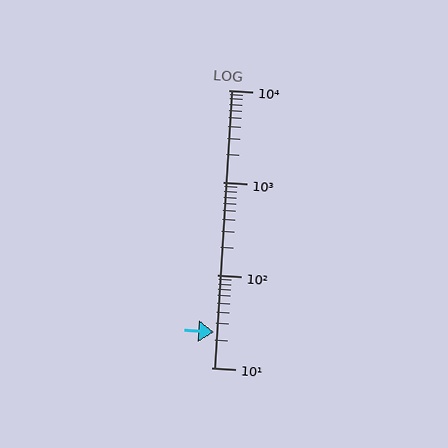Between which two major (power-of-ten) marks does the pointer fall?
The pointer is between 10 and 100.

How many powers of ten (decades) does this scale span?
The scale spans 3 decades, from 10 to 10000.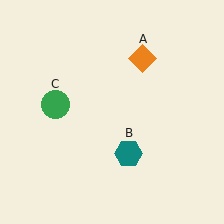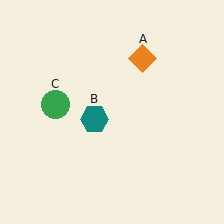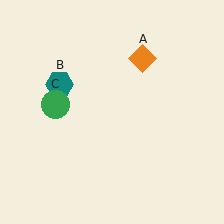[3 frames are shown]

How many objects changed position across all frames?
1 object changed position: teal hexagon (object B).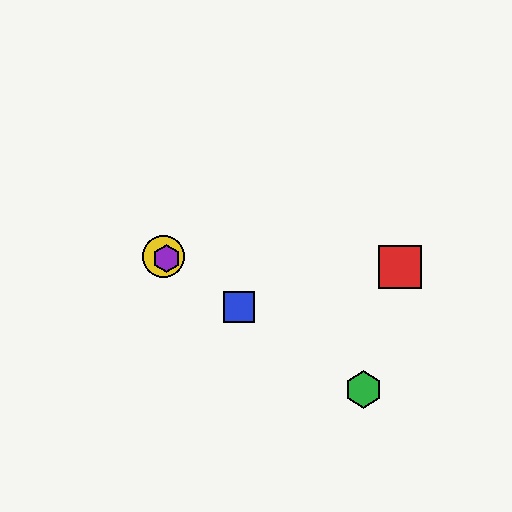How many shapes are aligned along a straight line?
4 shapes (the blue square, the green hexagon, the yellow circle, the purple hexagon) are aligned along a straight line.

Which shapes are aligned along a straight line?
The blue square, the green hexagon, the yellow circle, the purple hexagon are aligned along a straight line.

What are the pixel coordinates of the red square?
The red square is at (400, 267).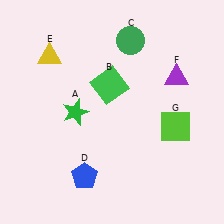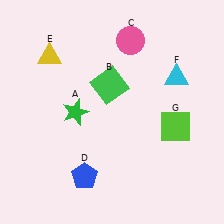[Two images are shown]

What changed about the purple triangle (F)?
In Image 1, F is purple. In Image 2, it changed to cyan.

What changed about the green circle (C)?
In Image 1, C is green. In Image 2, it changed to pink.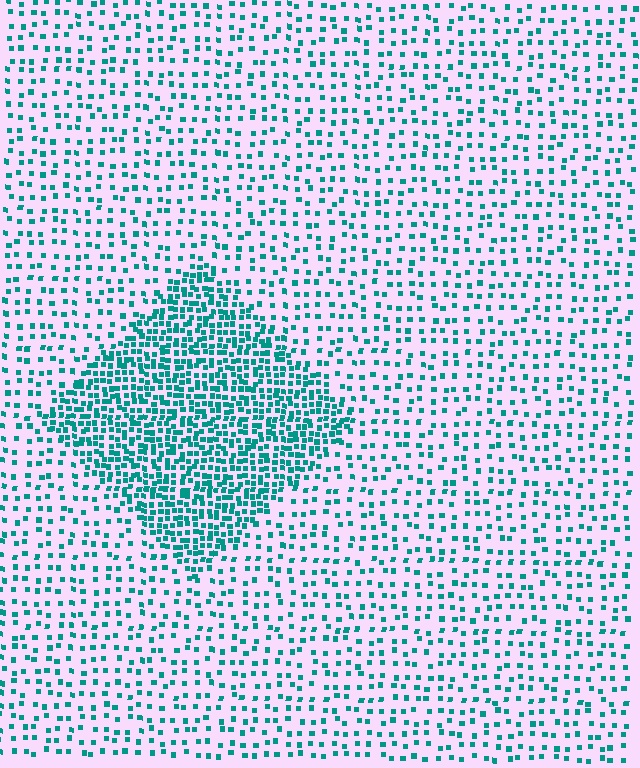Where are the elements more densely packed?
The elements are more densely packed inside the diamond boundary.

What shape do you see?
I see a diamond.